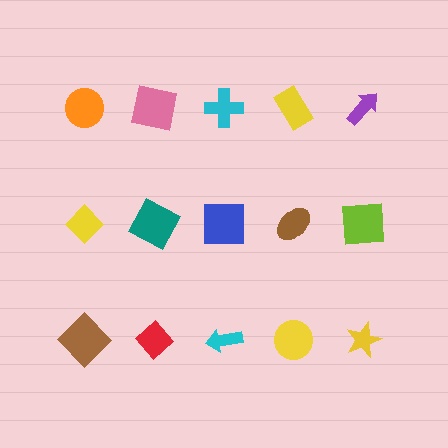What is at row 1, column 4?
A yellow rectangle.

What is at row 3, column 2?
A red diamond.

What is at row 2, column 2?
A teal square.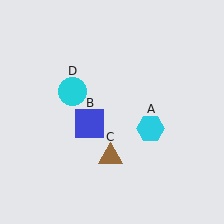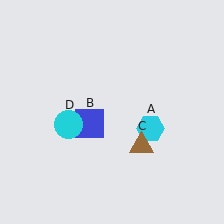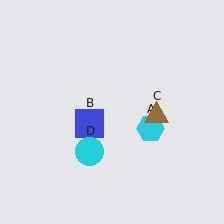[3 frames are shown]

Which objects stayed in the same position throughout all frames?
Cyan hexagon (object A) and blue square (object B) remained stationary.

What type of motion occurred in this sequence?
The brown triangle (object C), cyan circle (object D) rotated counterclockwise around the center of the scene.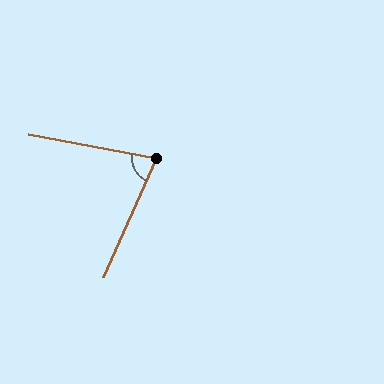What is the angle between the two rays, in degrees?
Approximately 77 degrees.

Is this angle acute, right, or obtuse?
It is acute.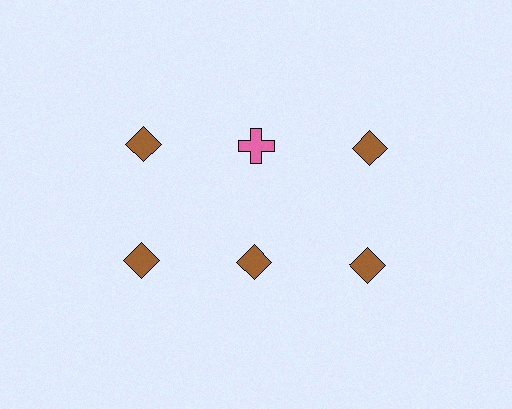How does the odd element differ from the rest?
It differs in both color (pink instead of brown) and shape (cross instead of diamond).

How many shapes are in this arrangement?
There are 6 shapes arranged in a grid pattern.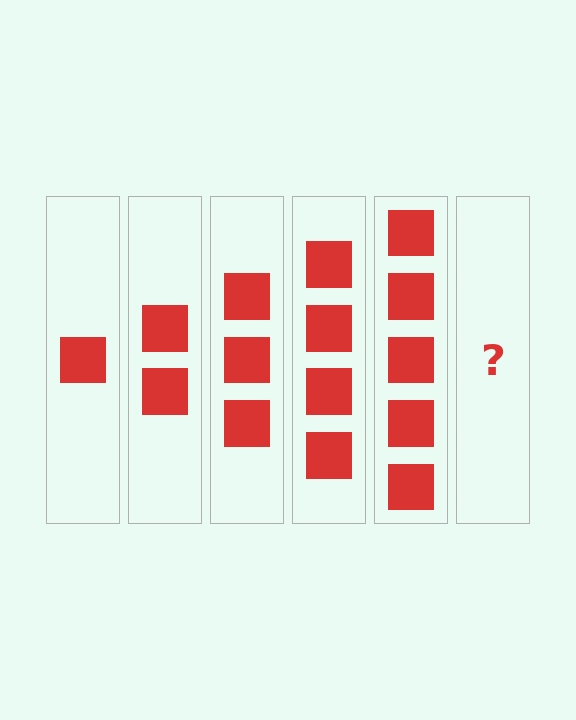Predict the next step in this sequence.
The next step is 6 squares.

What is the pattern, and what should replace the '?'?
The pattern is that each step adds one more square. The '?' should be 6 squares.